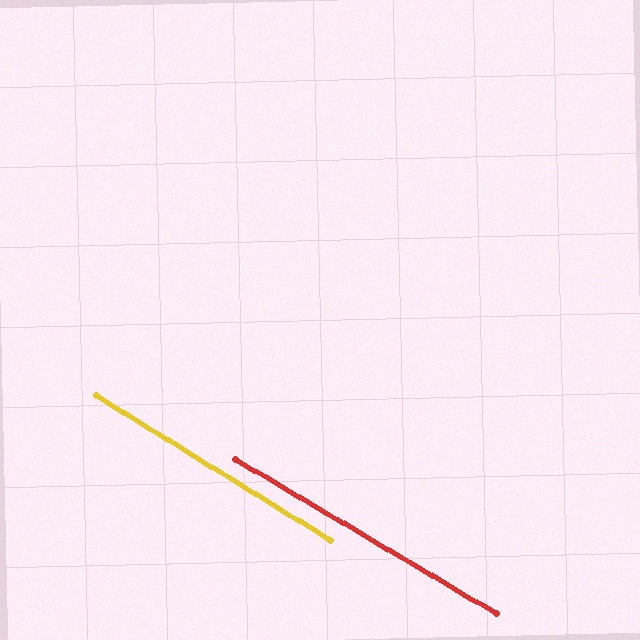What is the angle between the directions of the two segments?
Approximately 1 degree.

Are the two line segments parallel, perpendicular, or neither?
Parallel — their directions differ by only 1.2°.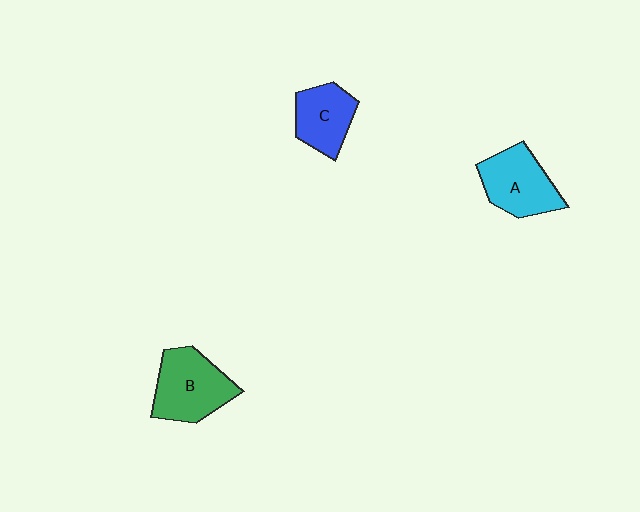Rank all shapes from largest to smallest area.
From largest to smallest: B (green), A (cyan), C (blue).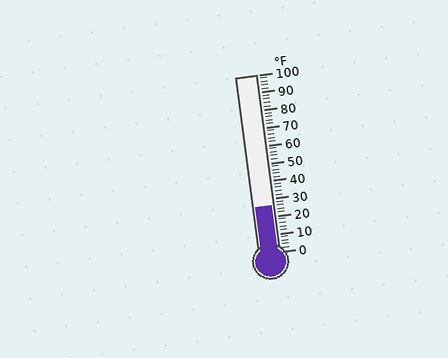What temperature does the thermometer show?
The thermometer shows approximately 26°F.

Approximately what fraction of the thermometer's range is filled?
The thermometer is filled to approximately 25% of its range.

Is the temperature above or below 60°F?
The temperature is below 60°F.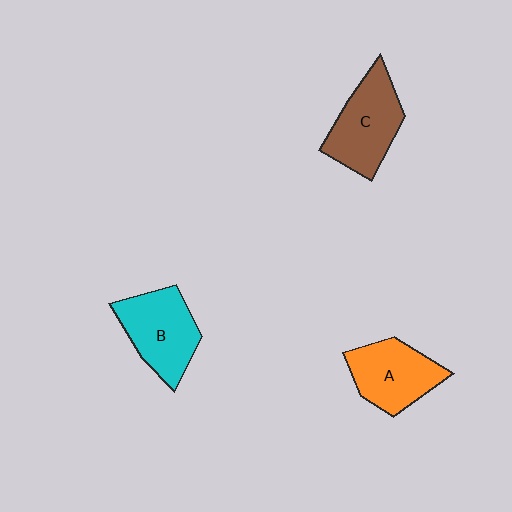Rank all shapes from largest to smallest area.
From largest to smallest: C (brown), B (cyan), A (orange).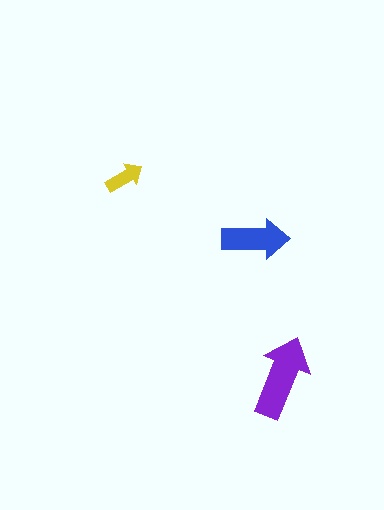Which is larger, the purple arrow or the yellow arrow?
The purple one.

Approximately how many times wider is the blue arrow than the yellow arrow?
About 2 times wider.